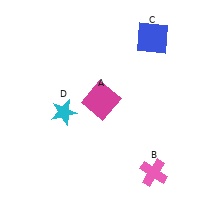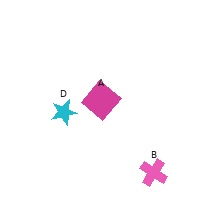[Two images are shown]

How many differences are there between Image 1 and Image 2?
There is 1 difference between the two images.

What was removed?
The blue square (C) was removed in Image 2.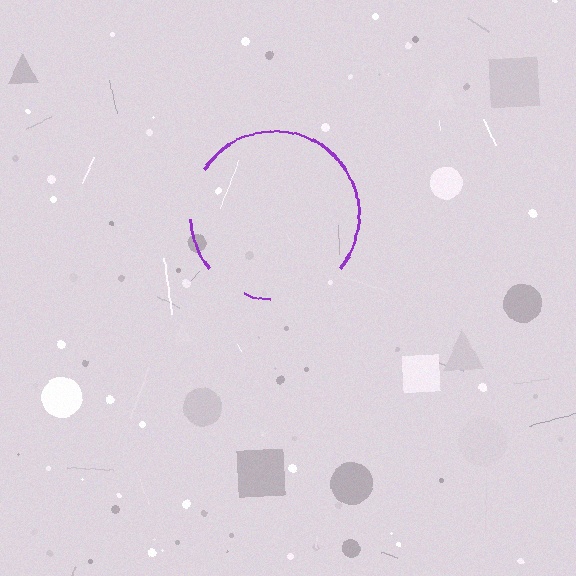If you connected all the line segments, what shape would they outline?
They would outline a circle.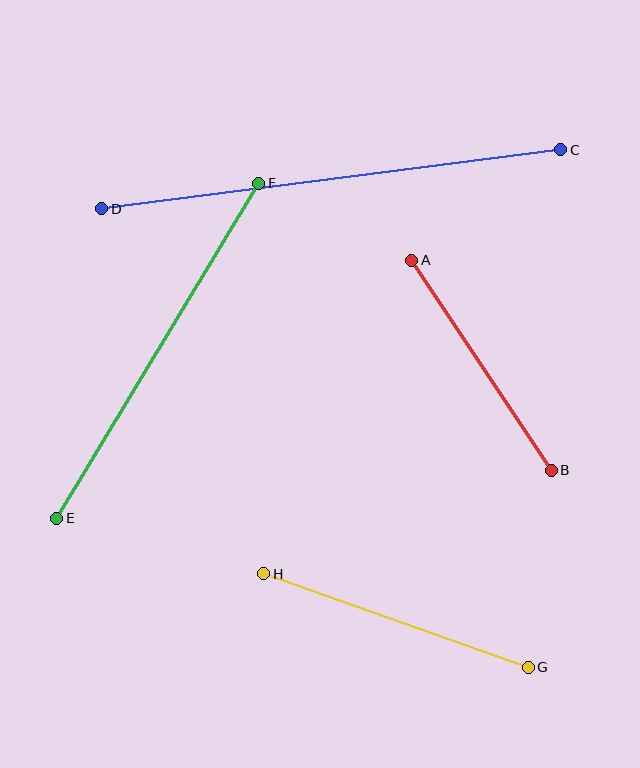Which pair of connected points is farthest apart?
Points C and D are farthest apart.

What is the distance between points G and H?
The distance is approximately 281 pixels.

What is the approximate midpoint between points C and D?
The midpoint is at approximately (331, 179) pixels.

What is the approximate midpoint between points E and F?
The midpoint is at approximately (158, 351) pixels.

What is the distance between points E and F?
The distance is approximately 391 pixels.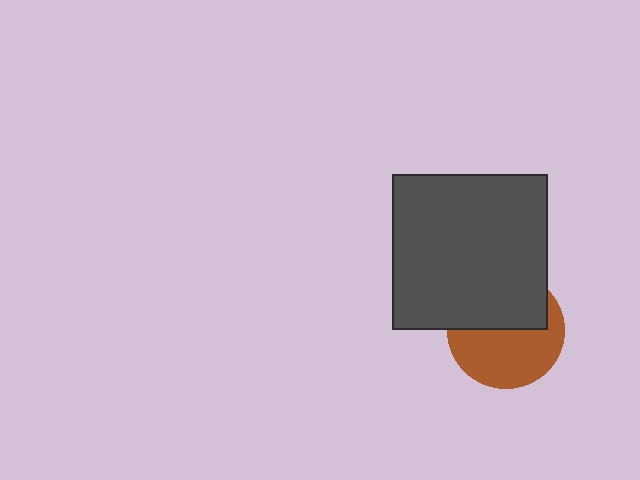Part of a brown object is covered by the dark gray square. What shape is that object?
It is a circle.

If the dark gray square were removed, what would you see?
You would see the complete brown circle.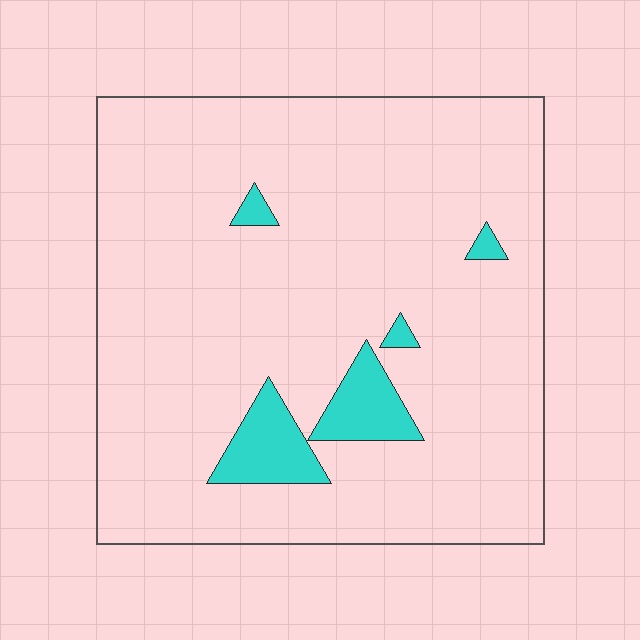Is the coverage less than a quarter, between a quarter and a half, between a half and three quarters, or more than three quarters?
Less than a quarter.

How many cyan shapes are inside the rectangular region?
5.